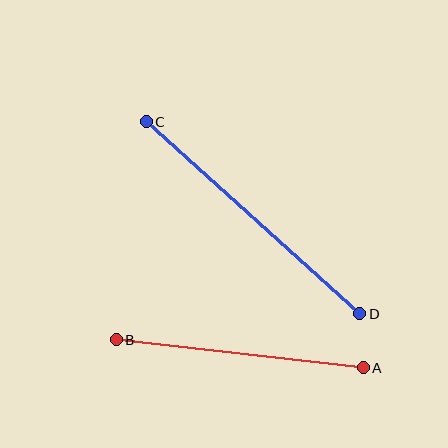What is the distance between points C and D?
The distance is approximately 287 pixels.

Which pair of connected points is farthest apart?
Points C and D are farthest apart.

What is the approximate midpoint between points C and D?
The midpoint is at approximately (253, 218) pixels.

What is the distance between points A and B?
The distance is approximately 249 pixels.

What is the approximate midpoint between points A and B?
The midpoint is at approximately (240, 354) pixels.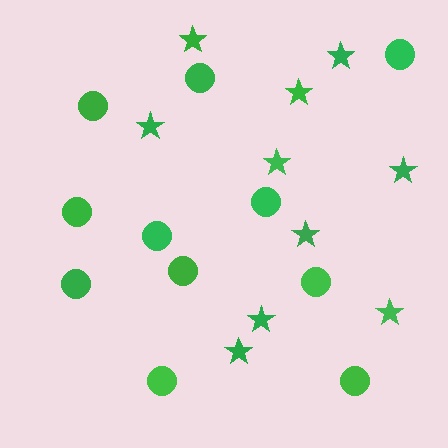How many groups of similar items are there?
There are 2 groups: one group of circles (11) and one group of stars (10).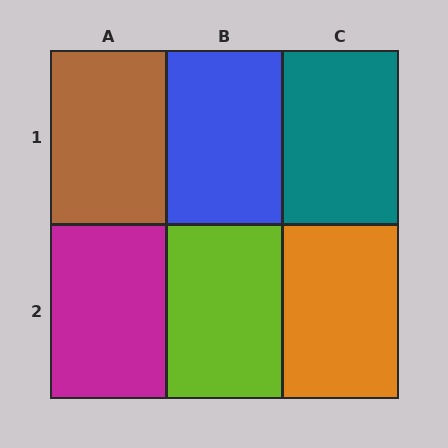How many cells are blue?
1 cell is blue.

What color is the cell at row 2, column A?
Magenta.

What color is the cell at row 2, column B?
Lime.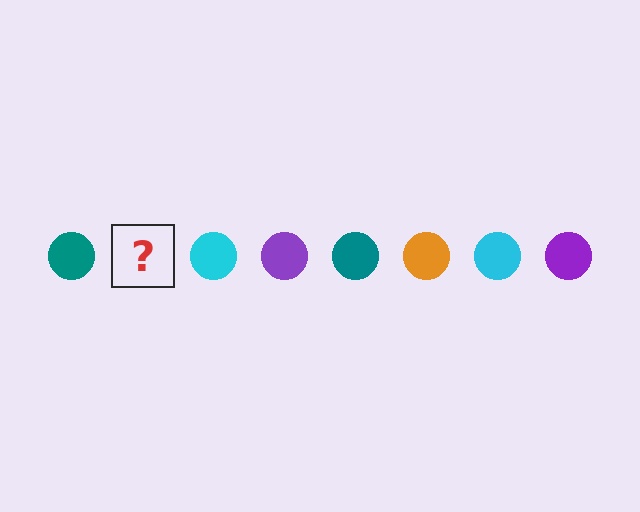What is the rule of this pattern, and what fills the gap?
The rule is that the pattern cycles through teal, orange, cyan, purple circles. The gap should be filled with an orange circle.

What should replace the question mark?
The question mark should be replaced with an orange circle.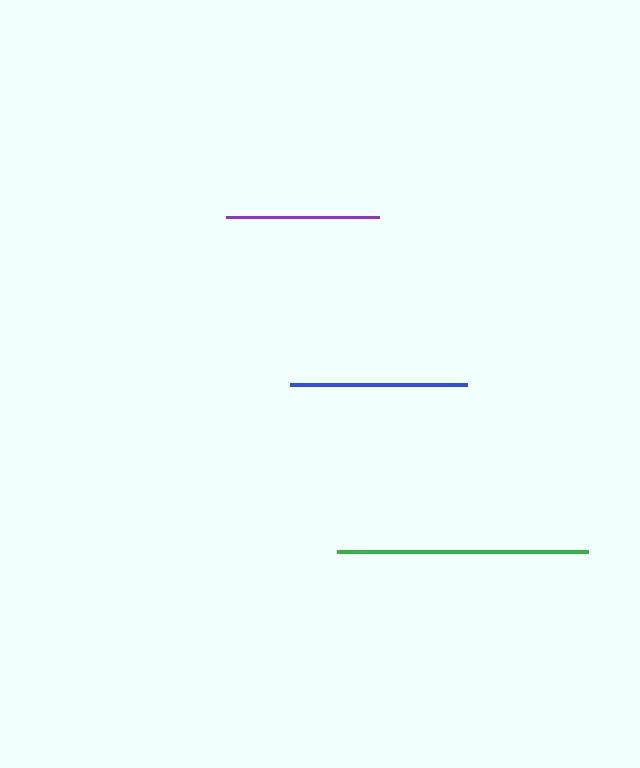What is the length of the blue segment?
The blue segment is approximately 176 pixels long.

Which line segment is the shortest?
The purple line is the shortest at approximately 153 pixels.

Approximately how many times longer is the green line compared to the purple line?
The green line is approximately 1.6 times the length of the purple line.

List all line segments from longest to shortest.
From longest to shortest: green, blue, purple.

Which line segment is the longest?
The green line is the longest at approximately 251 pixels.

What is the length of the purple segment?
The purple segment is approximately 153 pixels long.